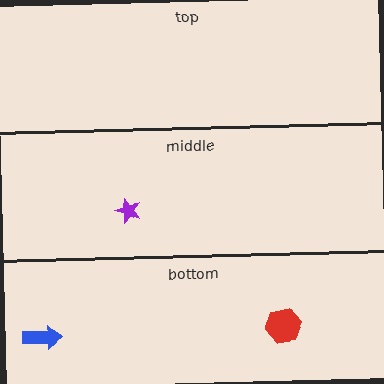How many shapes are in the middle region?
1.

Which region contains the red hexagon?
The bottom region.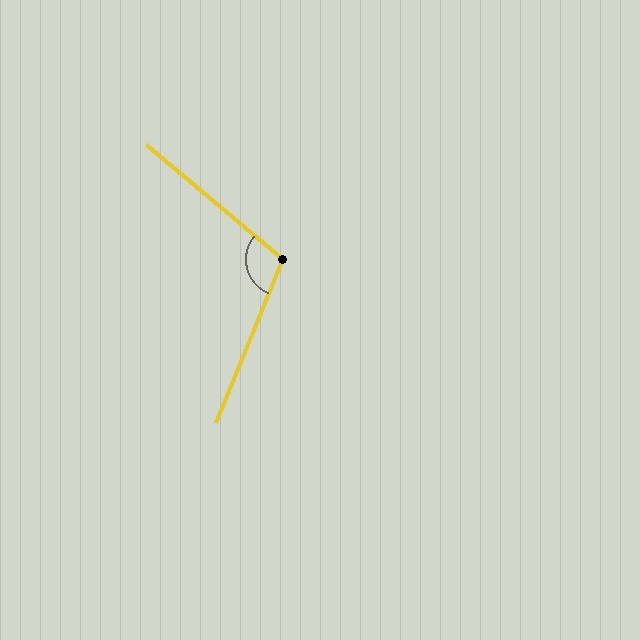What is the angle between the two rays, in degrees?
Approximately 108 degrees.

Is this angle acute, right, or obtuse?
It is obtuse.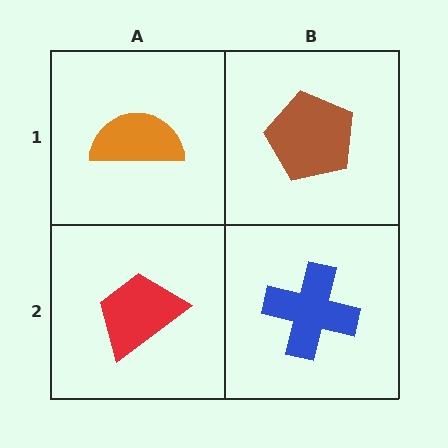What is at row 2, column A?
A red trapezoid.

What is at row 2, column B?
A blue cross.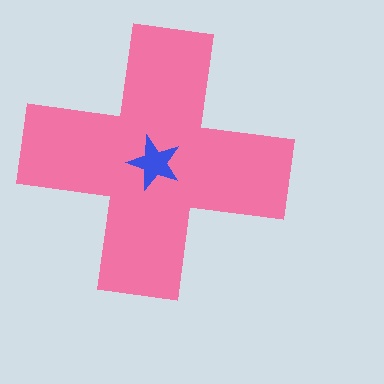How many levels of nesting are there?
2.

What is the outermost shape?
The pink cross.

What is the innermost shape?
The blue star.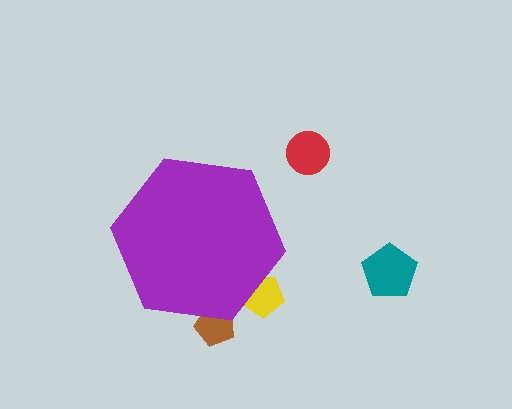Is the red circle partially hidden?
No, the red circle is fully visible.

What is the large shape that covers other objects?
A purple hexagon.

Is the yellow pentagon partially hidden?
Yes, the yellow pentagon is partially hidden behind the purple hexagon.